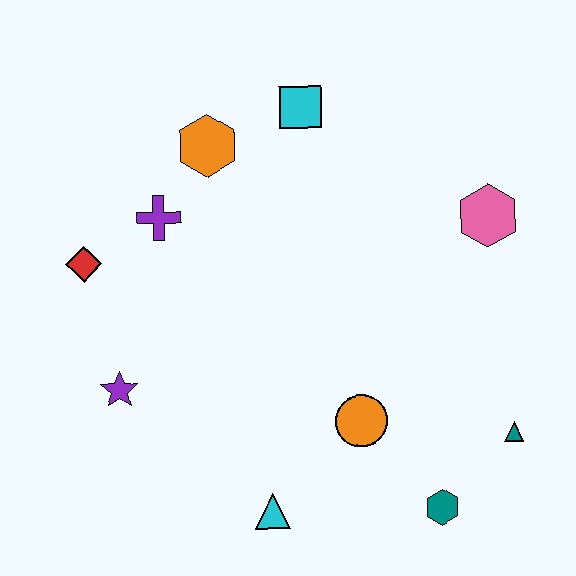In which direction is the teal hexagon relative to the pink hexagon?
The teal hexagon is below the pink hexagon.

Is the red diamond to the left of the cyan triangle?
Yes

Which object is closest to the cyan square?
The orange hexagon is closest to the cyan square.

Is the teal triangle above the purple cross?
No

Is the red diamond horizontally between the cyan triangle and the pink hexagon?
No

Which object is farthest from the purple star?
The pink hexagon is farthest from the purple star.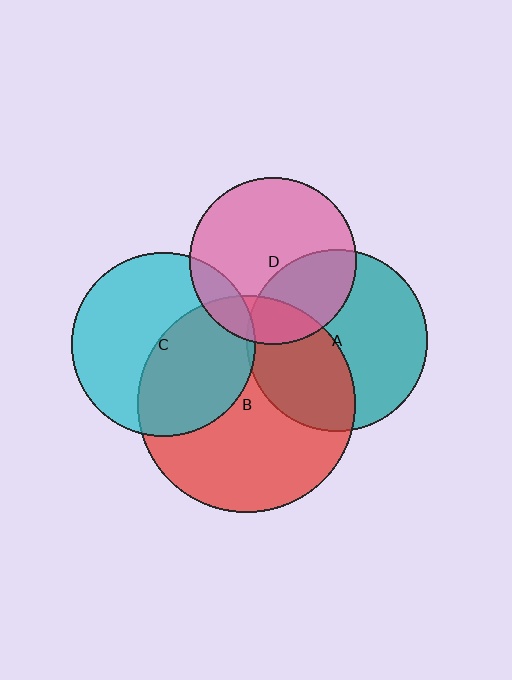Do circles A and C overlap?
Yes.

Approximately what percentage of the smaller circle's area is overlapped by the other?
Approximately 5%.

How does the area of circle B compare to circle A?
Approximately 1.4 times.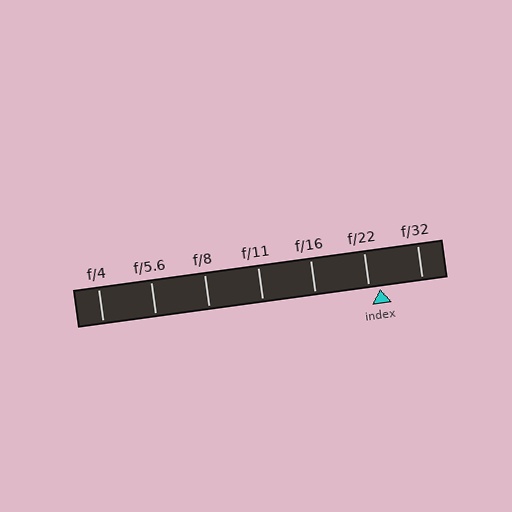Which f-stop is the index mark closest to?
The index mark is closest to f/22.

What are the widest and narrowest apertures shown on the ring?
The widest aperture shown is f/4 and the narrowest is f/32.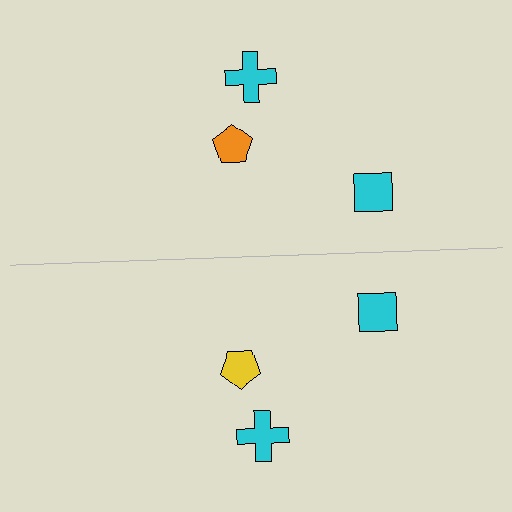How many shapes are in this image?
There are 6 shapes in this image.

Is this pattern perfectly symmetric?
No, the pattern is not perfectly symmetric. The yellow pentagon on the bottom side breaks the symmetry — its mirror counterpart is orange.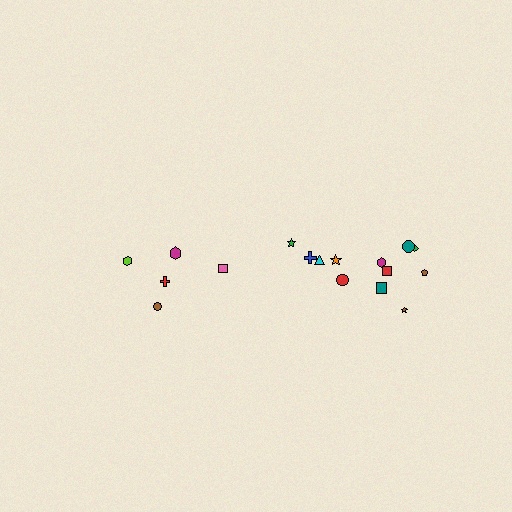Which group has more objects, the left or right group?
The right group.